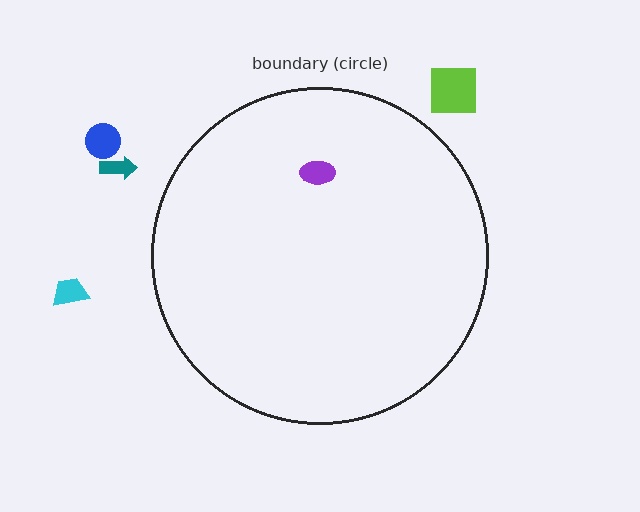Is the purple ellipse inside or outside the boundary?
Inside.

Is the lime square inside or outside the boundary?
Outside.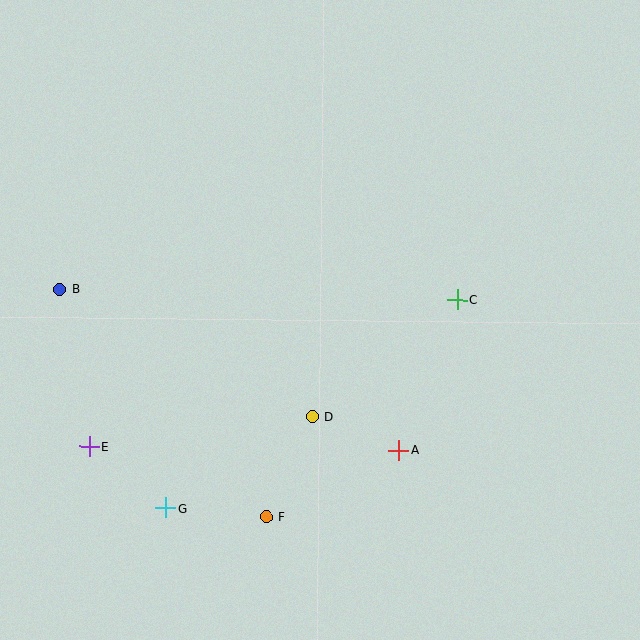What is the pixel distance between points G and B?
The distance between G and B is 243 pixels.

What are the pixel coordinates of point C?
Point C is at (457, 299).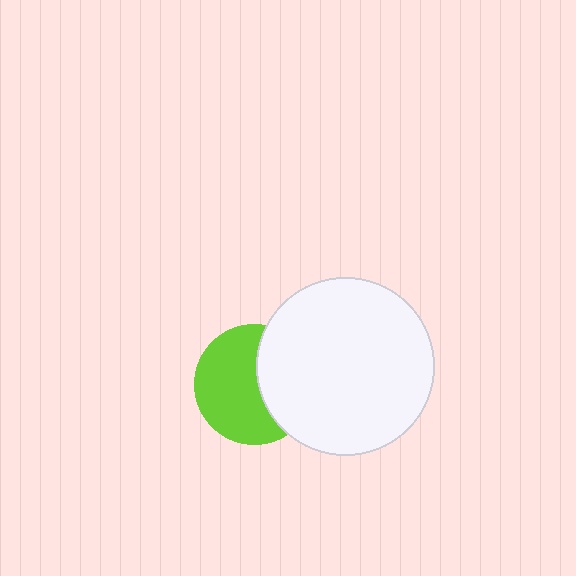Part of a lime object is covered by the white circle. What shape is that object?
It is a circle.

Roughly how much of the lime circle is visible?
About half of it is visible (roughly 61%).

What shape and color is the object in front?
The object in front is a white circle.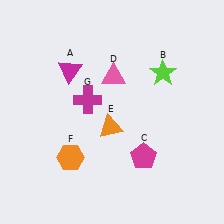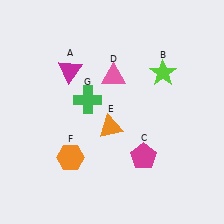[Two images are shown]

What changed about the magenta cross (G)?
In Image 1, G is magenta. In Image 2, it changed to green.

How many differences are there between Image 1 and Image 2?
There is 1 difference between the two images.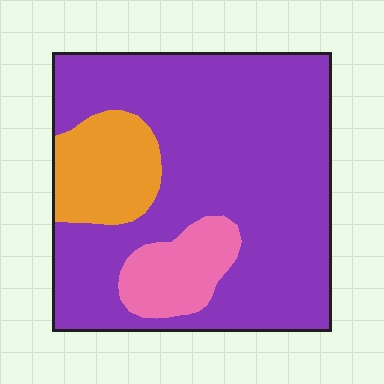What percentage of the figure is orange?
Orange takes up less than a quarter of the figure.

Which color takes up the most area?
Purple, at roughly 75%.